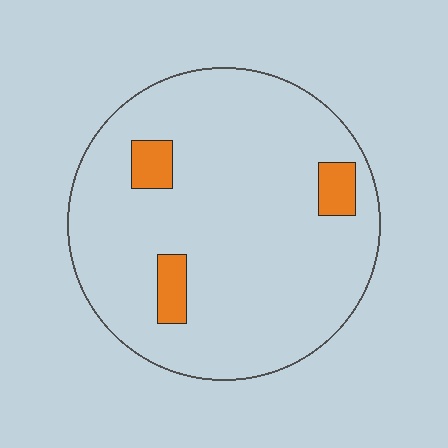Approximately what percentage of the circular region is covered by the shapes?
Approximately 10%.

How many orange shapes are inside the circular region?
3.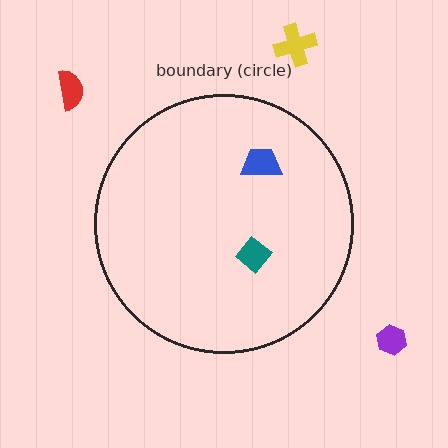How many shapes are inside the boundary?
2 inside, 3 outside.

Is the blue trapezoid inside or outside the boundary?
Inside.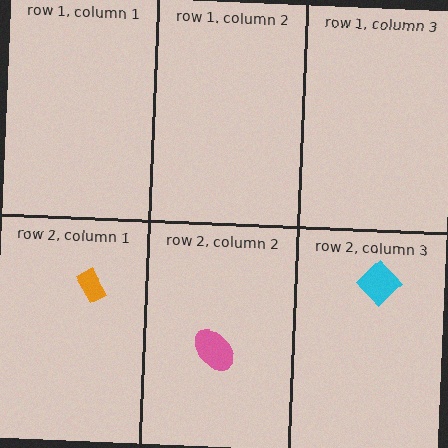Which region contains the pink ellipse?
The row 2, column 2 region.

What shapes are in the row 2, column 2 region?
The pink ellipse.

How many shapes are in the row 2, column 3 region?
1.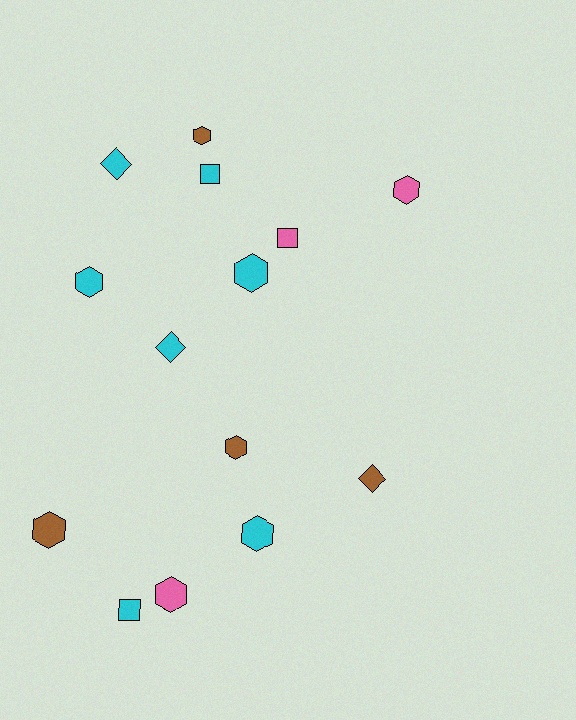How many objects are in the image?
There are 14 objects.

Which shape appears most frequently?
Hexagon, with 8 objects.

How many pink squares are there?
There is 1 pink square.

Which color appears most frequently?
Cyan, with 7 objects.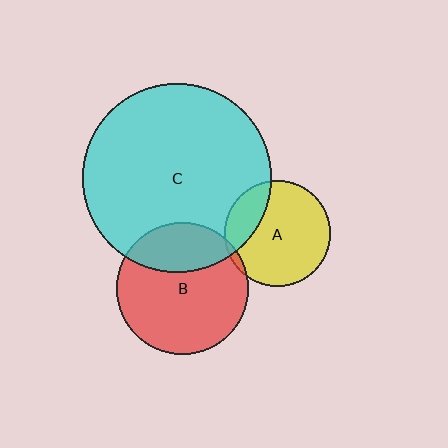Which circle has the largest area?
Circle C (cyan).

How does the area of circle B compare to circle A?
Approximately 1.6 times.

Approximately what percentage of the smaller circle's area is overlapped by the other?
Approximately 20%.